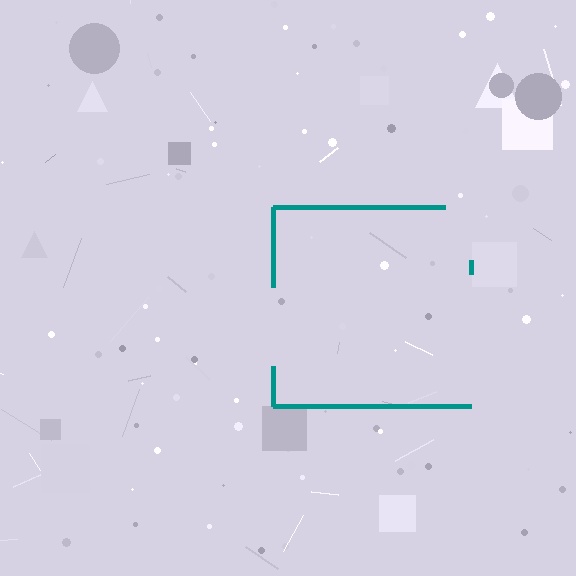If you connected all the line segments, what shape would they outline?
They would outline a square.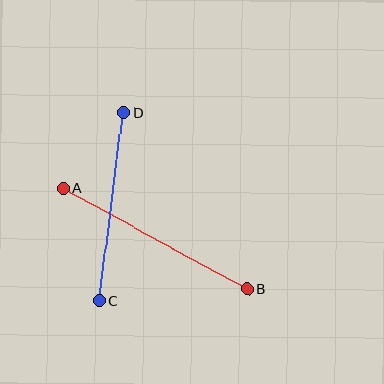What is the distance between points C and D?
The distance is approximately 190 pixels.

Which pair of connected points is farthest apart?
Points A and B are farthest apart.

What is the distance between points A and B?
The distance is approximately 210 pixels.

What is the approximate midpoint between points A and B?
The midpoint is at approximately (155, 238) pixels.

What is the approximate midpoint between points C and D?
The midpoint is at approximately (111, 207) pixels.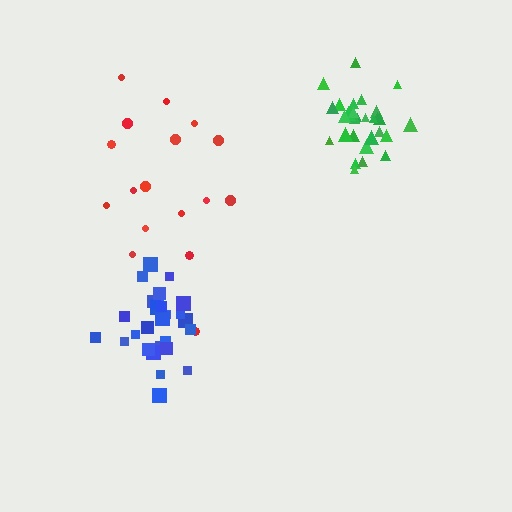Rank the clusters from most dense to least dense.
green, blue, red.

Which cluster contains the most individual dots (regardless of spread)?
Green (33).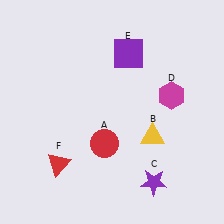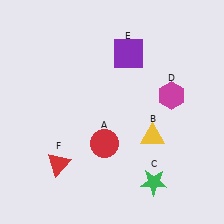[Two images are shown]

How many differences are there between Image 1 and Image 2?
There is 1 difference between the two images.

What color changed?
The star (C) changed from purple in Image 1 to green in Image 2.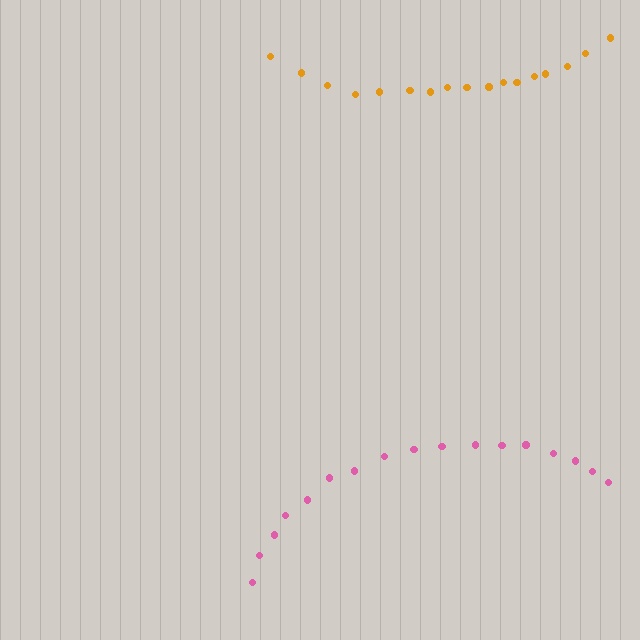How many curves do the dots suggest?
There are 2 distinct paths.